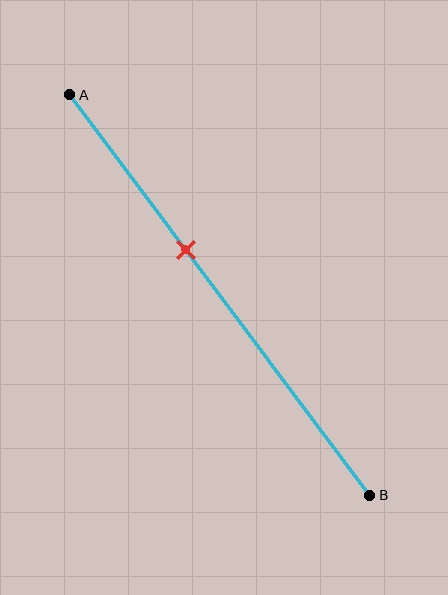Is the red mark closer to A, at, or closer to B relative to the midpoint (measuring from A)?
The red mark is closer to point A than the midpoint of segment AB.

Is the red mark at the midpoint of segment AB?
No, the mark is at about 40% from A, not at the 50% midpoint.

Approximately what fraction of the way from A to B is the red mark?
The red mark is approximately 40% of the way from A to B.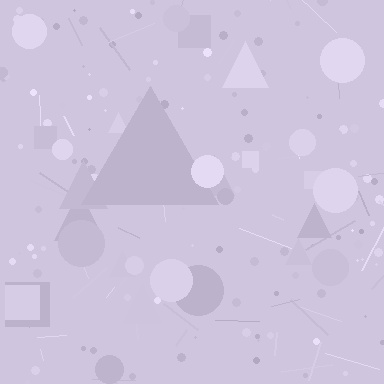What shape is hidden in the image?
A triangle is hidden in the image.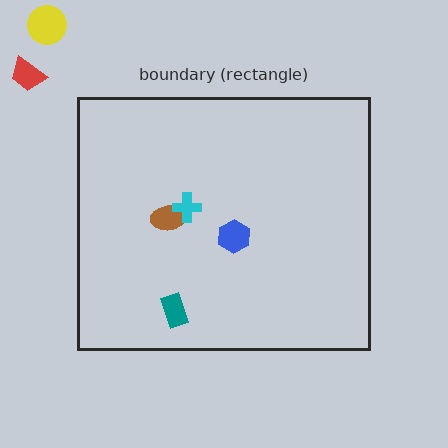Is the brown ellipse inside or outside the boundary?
Inside.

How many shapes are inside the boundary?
4 inside, 2 outside.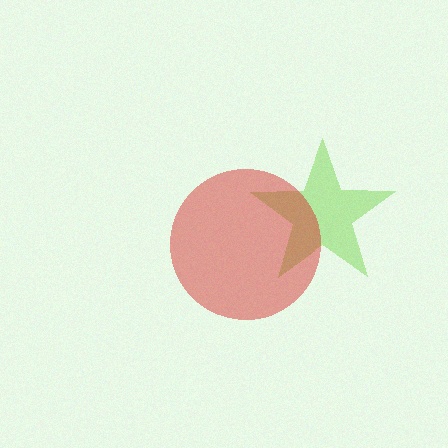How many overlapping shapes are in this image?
There are 2 overlapping shapes in the image.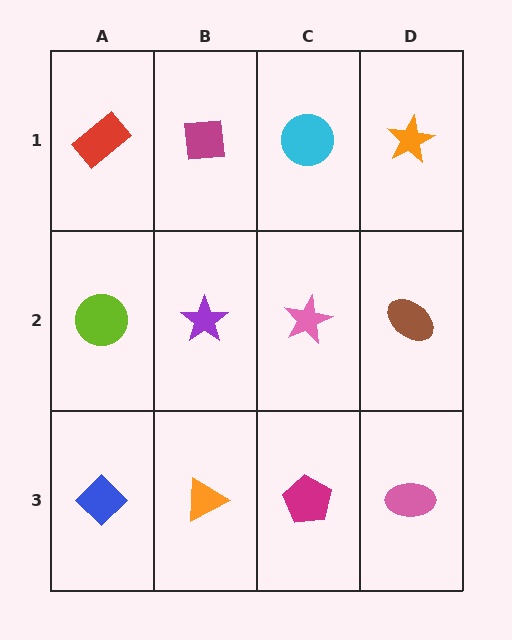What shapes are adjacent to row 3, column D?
A brown ellipse (row 2, column D), a magenta pentagon (row 3, column C).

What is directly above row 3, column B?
A purple star.